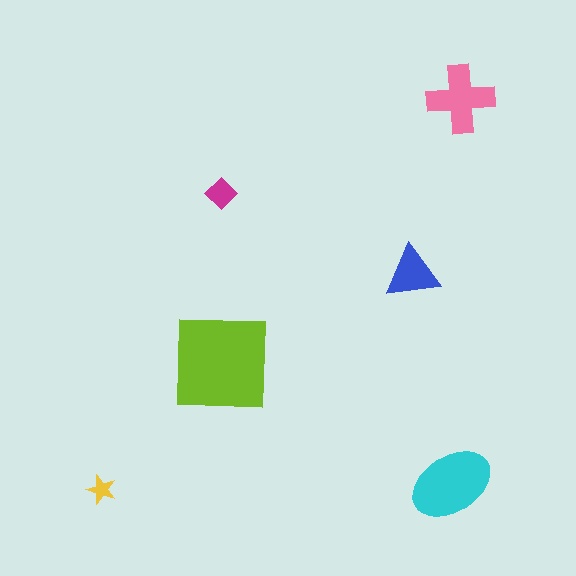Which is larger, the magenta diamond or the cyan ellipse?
The cyan ellipse.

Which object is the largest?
The lime square.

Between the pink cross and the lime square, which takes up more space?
The lime square.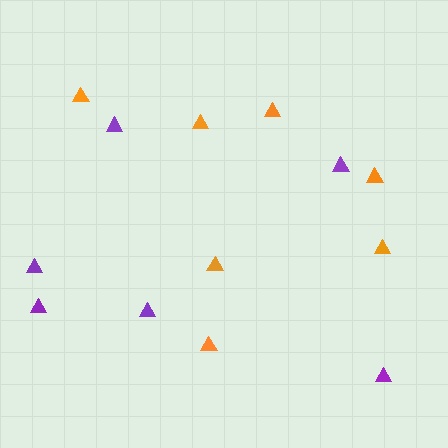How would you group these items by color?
There are 2 groups: one group of purple triangles (6) and one group of orange triangles (7).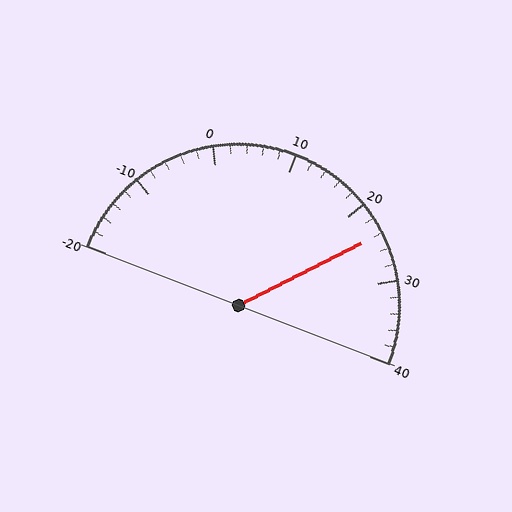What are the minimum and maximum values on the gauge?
The gauge ranges from -20 to 40.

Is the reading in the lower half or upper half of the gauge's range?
The reading is in the upper half of the range (-20 to 40).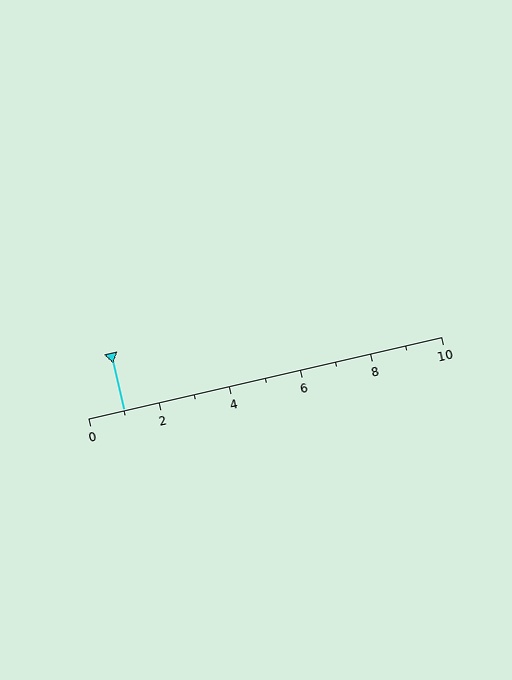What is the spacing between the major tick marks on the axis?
The major ticks are spaced 2 apart.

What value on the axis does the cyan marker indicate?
The marker indicates approximately 1.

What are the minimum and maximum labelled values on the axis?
The axis runs from 0 to 10.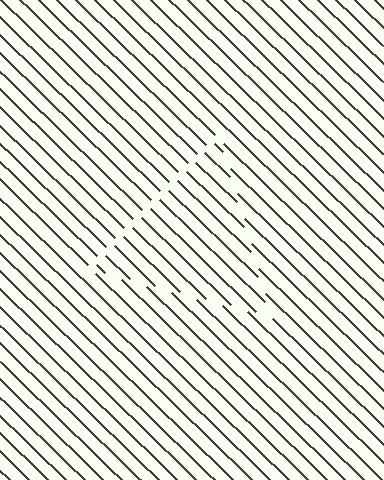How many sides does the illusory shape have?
3 sides — the line-ends trace a triangle.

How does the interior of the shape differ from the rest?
The interior of the shape contains the same grating, shifted by half a period — the contour is defined by the phase discontinuity where line-ends from the inner and outer gratings abut.